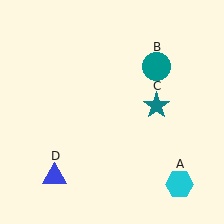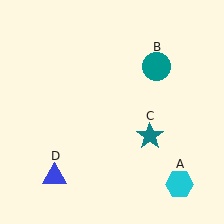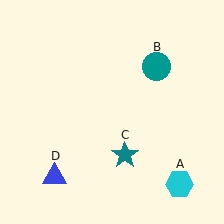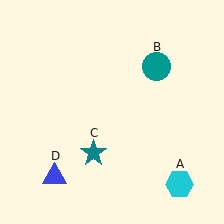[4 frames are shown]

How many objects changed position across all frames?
1 object changed position: teal star (object C).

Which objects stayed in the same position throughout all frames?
Cyan hexagon (object A) and teal circle (object B) and blue triangle (object D) remained stationary.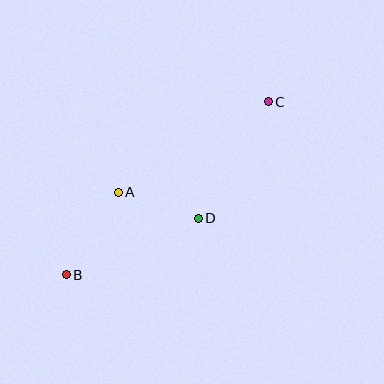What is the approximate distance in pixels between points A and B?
The distance between A and B is approximately 97 pixels.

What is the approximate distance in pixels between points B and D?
The distance between B and D is approximately 143 pixels.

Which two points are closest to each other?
Points A and D are closest to each other.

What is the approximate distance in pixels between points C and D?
The distance between C and D is approximately 136 pixels.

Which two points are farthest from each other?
Points B and C are farthest from each other.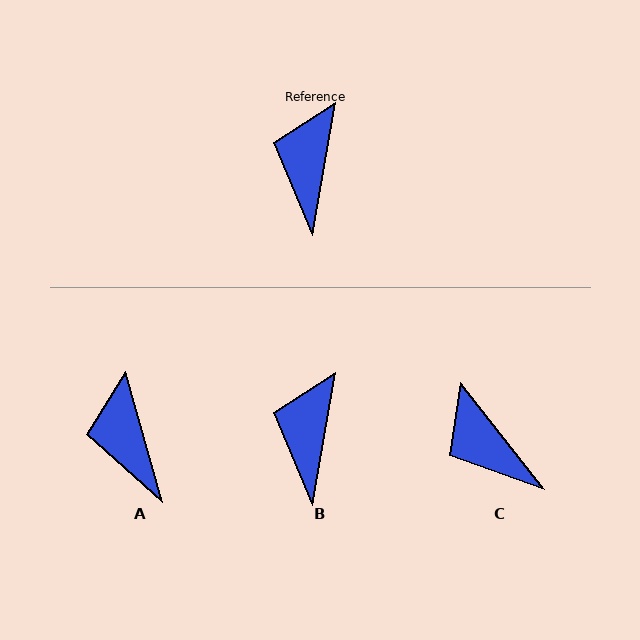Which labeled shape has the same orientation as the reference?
B.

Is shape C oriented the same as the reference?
No, it is off by about 48 degrees.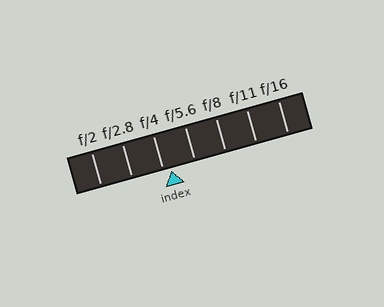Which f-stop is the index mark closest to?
The index mark is closest to f/4.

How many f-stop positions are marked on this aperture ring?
There are 7 f-stop positions marked.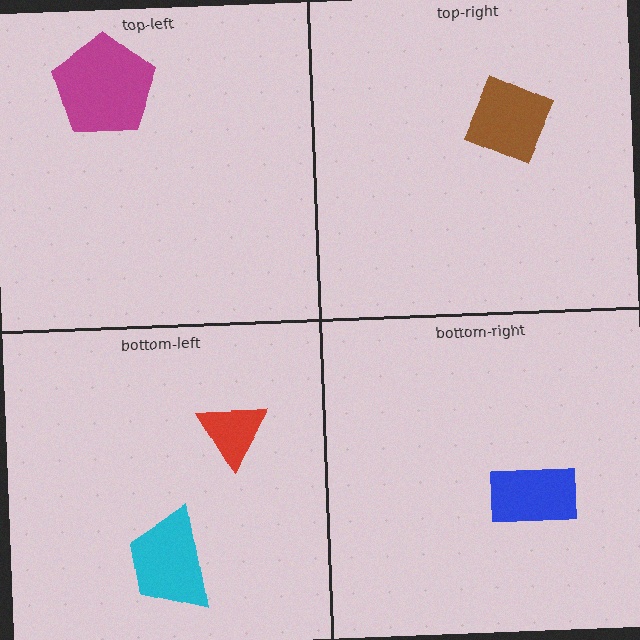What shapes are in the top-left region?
The magenta pentagon.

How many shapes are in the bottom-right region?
1.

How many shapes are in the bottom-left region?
2.